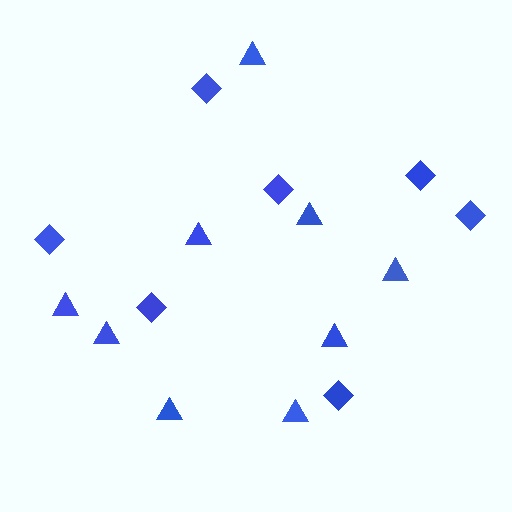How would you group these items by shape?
There are 2 groups: one group of diamonds (7) and one group of triangles (9).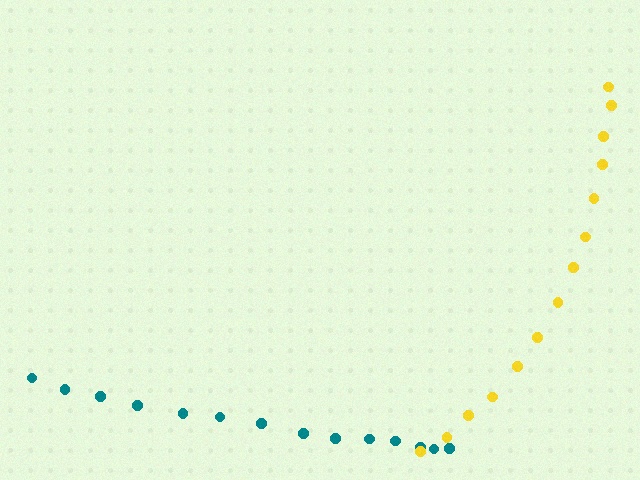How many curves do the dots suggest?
There are 2 distinct paths.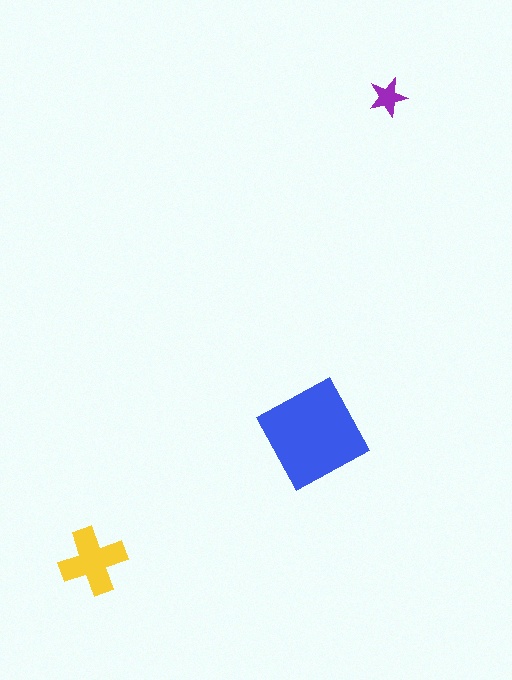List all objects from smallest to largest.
The purple star, the yellow cross, the blue diamond.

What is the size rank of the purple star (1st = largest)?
3rd.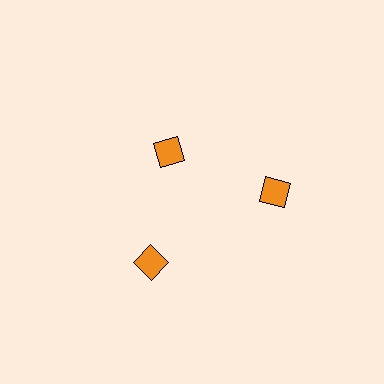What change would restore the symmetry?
The symmetry would be restored by moving it outward, back onto the ring so that all 3 diamonds sit at equal angles and equal distance from the center.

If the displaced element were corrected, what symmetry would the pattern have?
It would have 3-fold rotational symmetry — the pattern would map onto itself every 120 degrees.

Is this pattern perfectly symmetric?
No. The 3 orange diamonds are arranged in a ring, but one element near the 11 o'clock position is pulled inward toward the center, breaking the 3-fold rotational symmetry.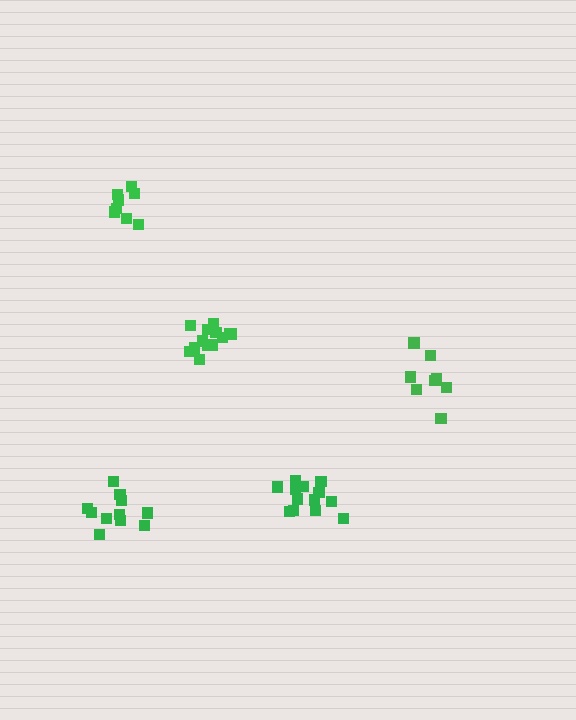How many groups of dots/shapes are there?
There are 5 groups.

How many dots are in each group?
Group 1: 8 dots, Group 2: 14 dots, Group 3: 13 dots, Group 4: 8 dots, Group 5: 11 dots (54 total).